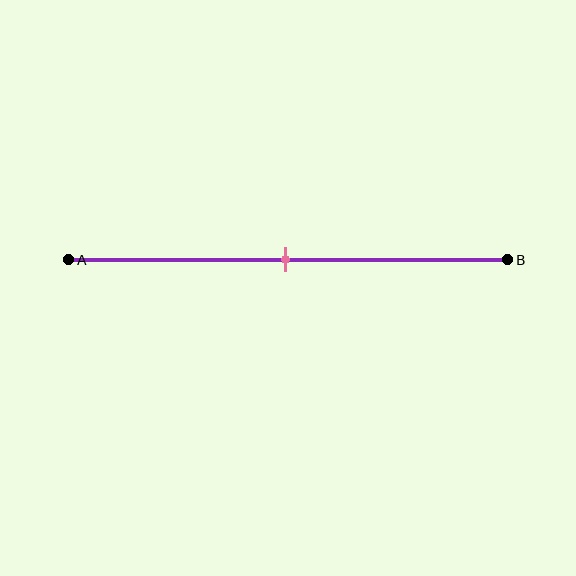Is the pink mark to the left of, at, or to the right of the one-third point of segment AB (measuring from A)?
The pink mark is to the right of the one-third point of segment AB.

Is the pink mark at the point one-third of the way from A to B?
No, the mark is at about 50% from A, not at the 33% one-third point.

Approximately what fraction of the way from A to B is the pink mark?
The pink mark is approximately 50% of the way from A to B.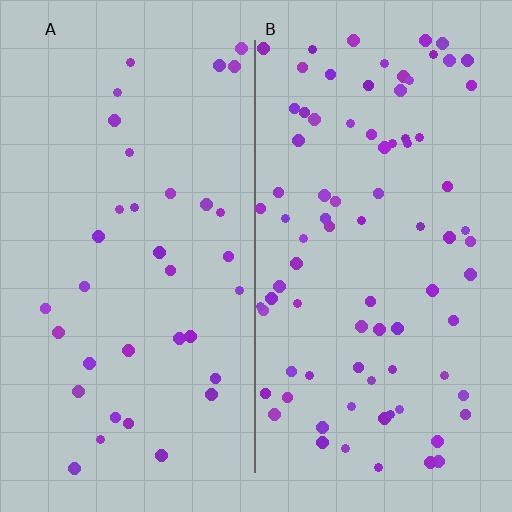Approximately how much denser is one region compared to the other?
Approximately 2.4× — region B over region A.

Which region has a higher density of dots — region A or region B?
B (the right).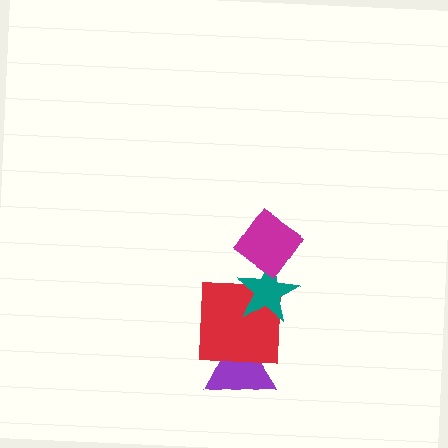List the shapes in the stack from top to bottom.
From top to bottom: the magenta diamond, the teal star, the red square, the purple triangle.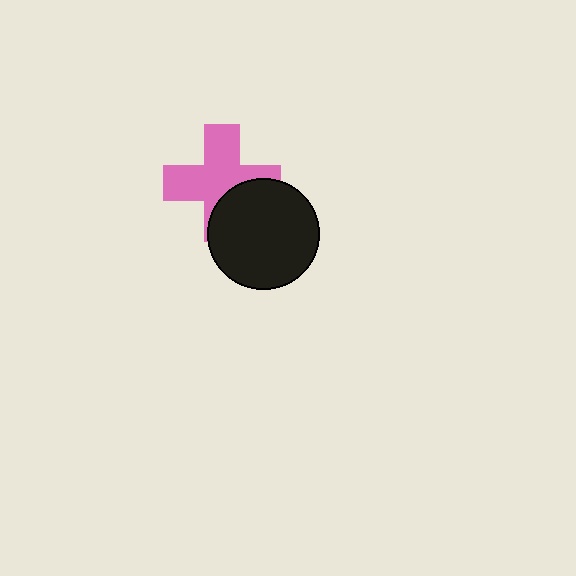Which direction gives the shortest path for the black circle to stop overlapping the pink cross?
Moving toward the lower-right gives the shortest separation.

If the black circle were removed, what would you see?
You would see the complete pink cross.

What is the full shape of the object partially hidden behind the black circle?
The partially hidden object is a pink cross.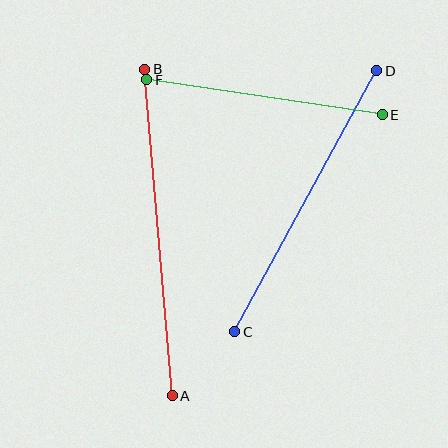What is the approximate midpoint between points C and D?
The midpoint is at approximately (306, 201) pixels.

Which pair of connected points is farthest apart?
Points A and B are farthest apart.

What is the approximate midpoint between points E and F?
The midpoint is at approximately (264, 97) pixels.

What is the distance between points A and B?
The distance is approximately 328 pixels.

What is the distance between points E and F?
The distance is approximately 238 pixels.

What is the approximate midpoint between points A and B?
The midpoint is at approximately (158, 232) pixels.